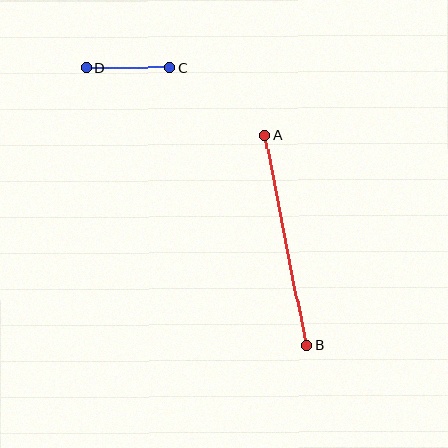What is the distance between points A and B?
The distance is approximately 215 pixels.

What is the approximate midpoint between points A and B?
The midpoint is at approximately (286, 240) pixels.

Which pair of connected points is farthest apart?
Points A and B are farthest apart.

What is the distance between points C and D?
The distance is approximately 83 pixels.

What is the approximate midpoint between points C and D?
The midpoint is at approximately (128, 68) pixels.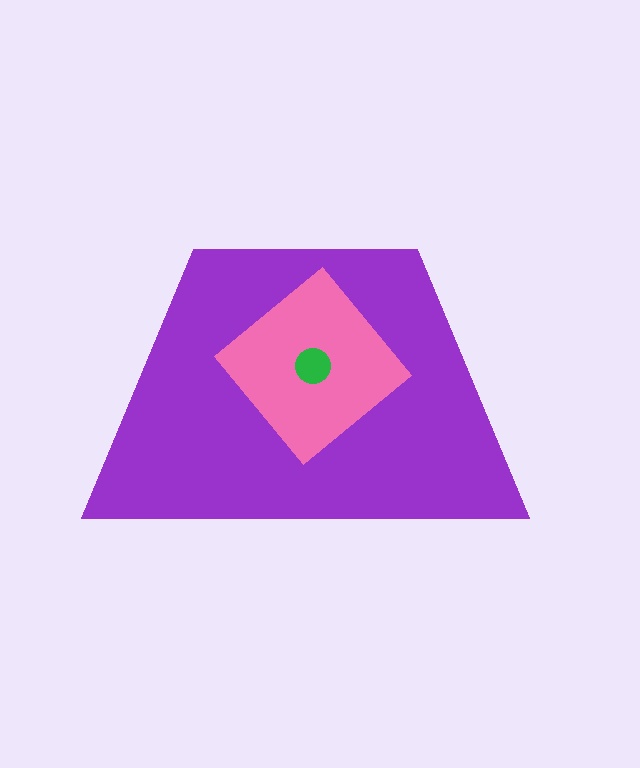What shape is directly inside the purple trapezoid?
The pink diamond.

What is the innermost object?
The green circle.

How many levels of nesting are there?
3.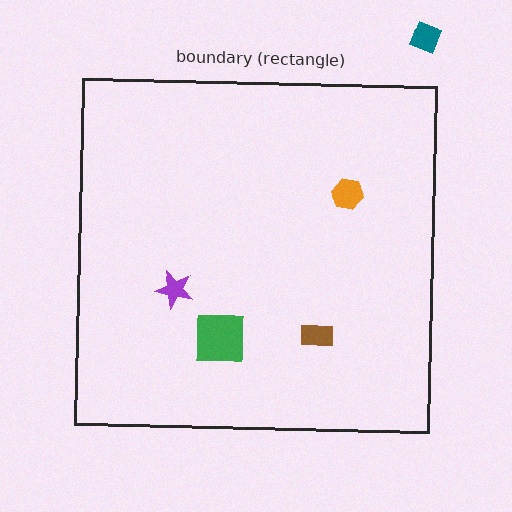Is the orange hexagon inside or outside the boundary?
Inside.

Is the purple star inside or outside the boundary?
Inside.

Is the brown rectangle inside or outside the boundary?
Inside.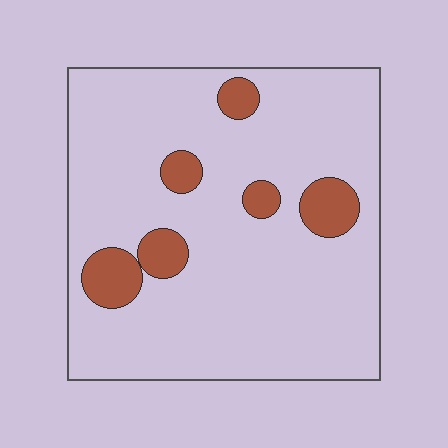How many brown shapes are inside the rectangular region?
6.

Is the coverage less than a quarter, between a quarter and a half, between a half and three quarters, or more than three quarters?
Less than a quarter.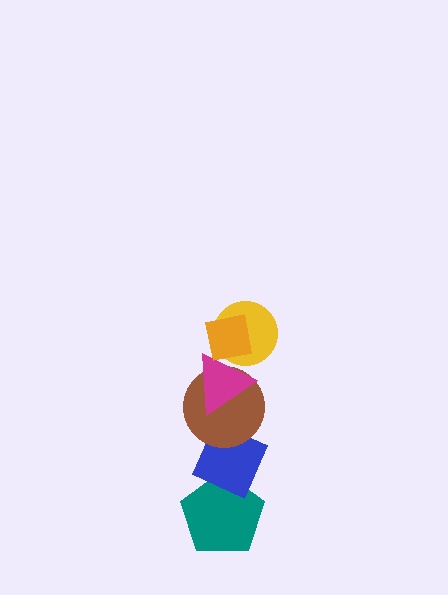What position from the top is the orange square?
The orange square is 1st from the top.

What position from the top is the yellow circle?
The yellow circle is 2nd from the top.